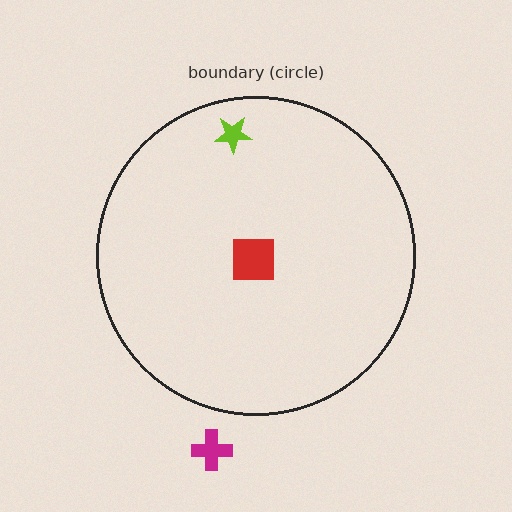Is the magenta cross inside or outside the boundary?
Outside.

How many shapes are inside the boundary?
3 inside, 1 outside.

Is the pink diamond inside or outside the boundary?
Inside.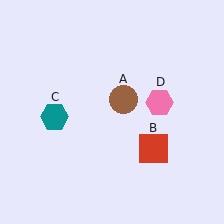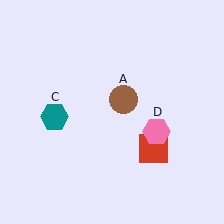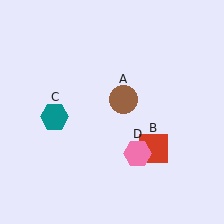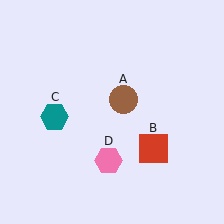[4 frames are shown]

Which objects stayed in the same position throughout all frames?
Brown circle (object A) and red square (object B) and teal hexagon (object C) remained stationary.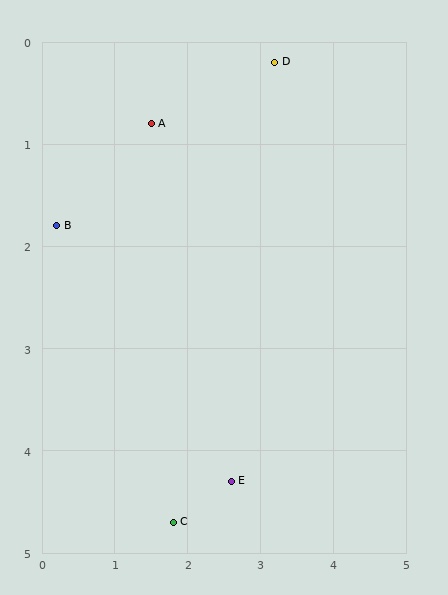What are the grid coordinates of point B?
Point B is at approximately (0.2, 1.8).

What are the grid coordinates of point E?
Point E is at approximately (2.6, 4.3).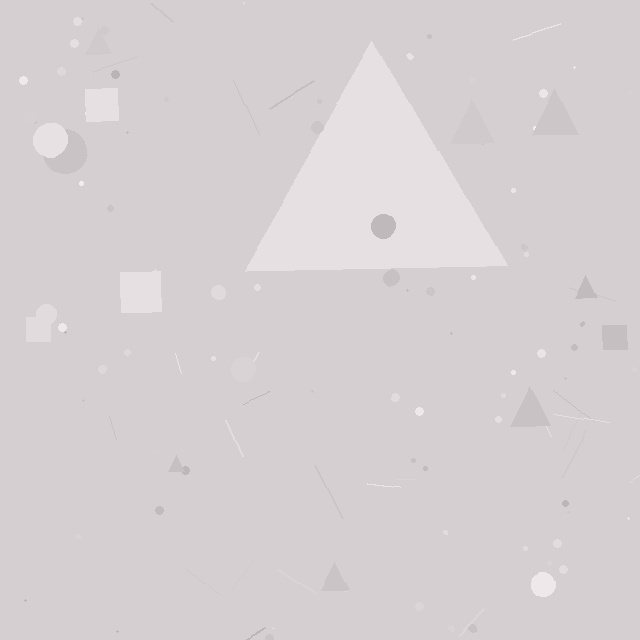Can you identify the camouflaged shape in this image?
The camouflaged shape is a triangle.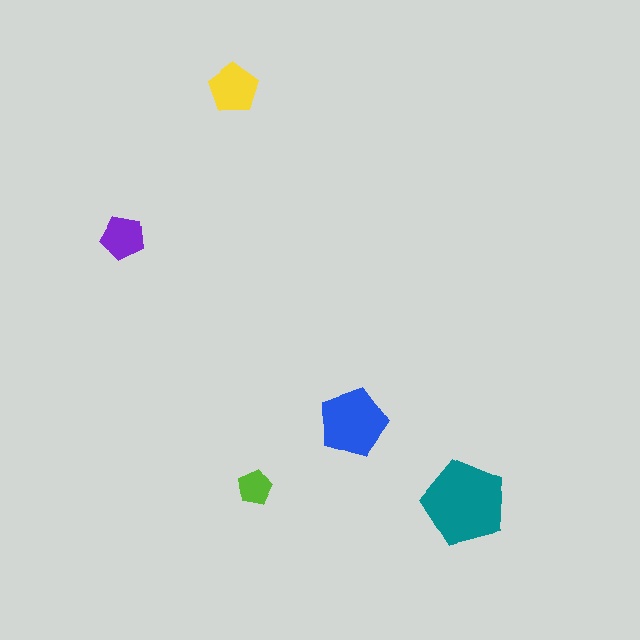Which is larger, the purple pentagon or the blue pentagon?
The blue one.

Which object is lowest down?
The teal pentagon is bottommost.